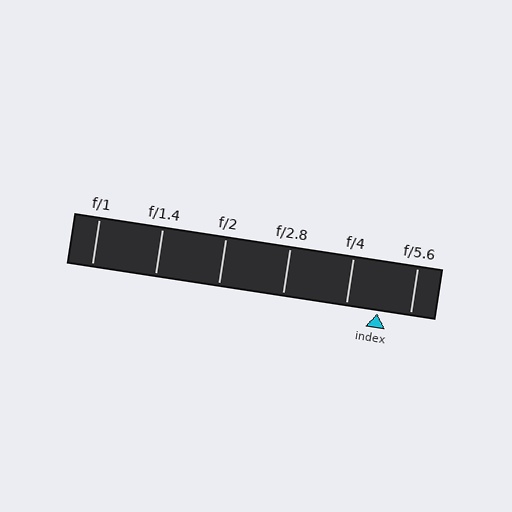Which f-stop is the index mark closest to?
The index mark is closest to f/4.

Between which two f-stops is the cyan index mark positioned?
The index mark is between f/4 and f/5.6.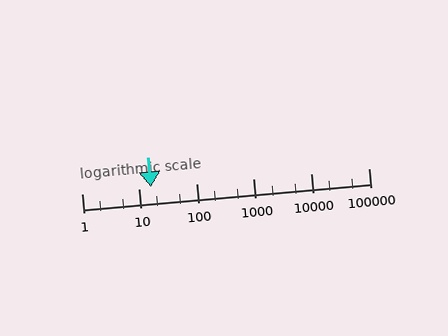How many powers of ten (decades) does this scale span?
The scale spans 5 decades, from 1 to 100000.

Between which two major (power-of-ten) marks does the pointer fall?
The pointer is between 10 and 100.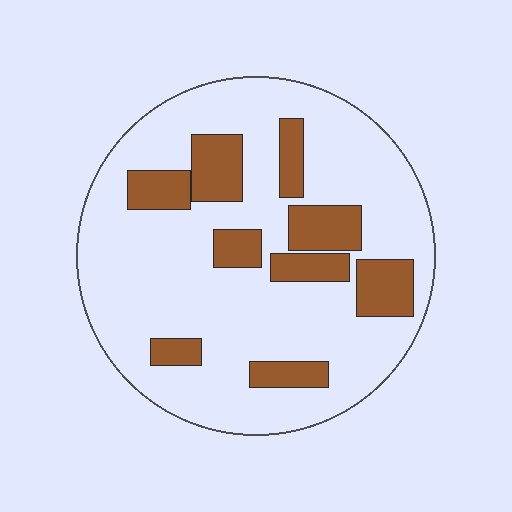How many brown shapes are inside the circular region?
9.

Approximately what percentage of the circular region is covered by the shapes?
Approximately 20%.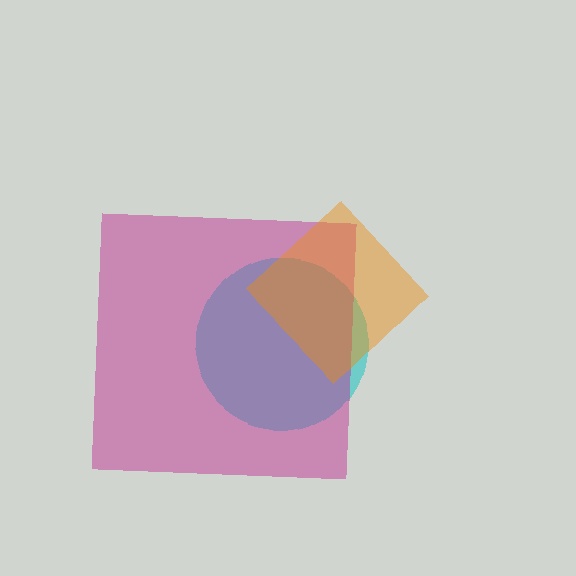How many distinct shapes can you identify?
There are 3 distinct shapes: a cyan circle, a magenta square, an orange diamond.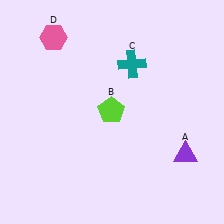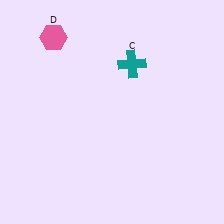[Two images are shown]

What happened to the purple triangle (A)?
The purple triangle (A) was removed in Image 2. It was in the bottom-right area of Image 1.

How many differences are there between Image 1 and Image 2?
There are 2 differences between the two images.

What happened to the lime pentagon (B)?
The lime pentagon (B) was removed in Image 2. It was in the top-left area of Image 1.